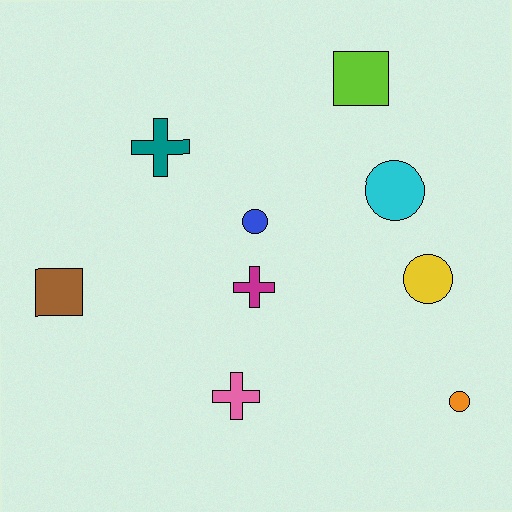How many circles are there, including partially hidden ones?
There are 4 circles.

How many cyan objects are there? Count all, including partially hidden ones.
There is 1 cyan object.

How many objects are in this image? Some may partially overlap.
There are 9 objects.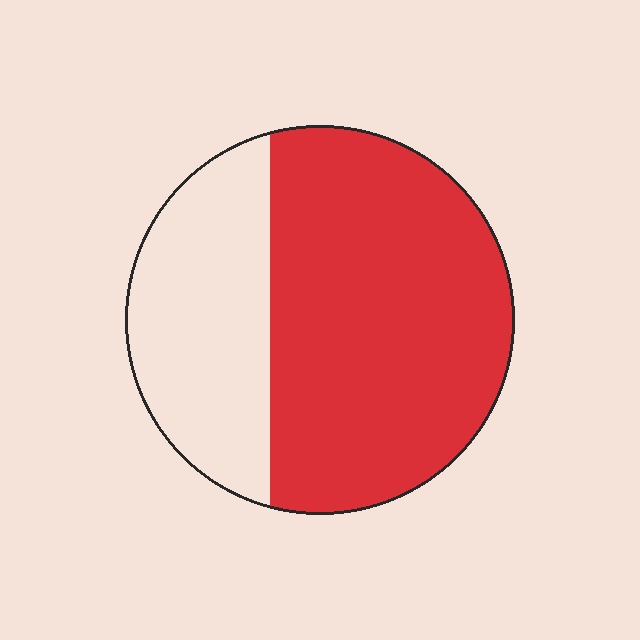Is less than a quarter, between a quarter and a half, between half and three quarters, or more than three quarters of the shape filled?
Between half and three quarters.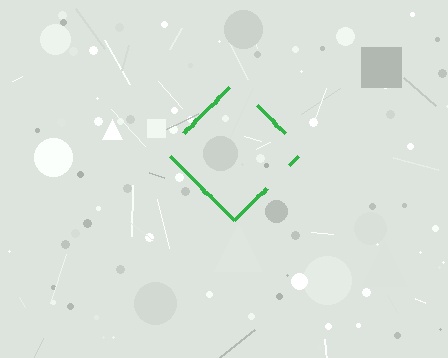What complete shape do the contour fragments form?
The contour fragments form a diamond.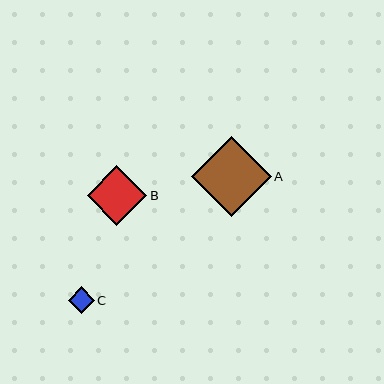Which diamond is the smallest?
Diamond C is the smallest with a size of approximately 26 pixels.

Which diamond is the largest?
Diamond A is the largest with a size of approximately 80 pixels.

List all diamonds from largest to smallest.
From largest to smallest: A, B, C.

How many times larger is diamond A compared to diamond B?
Diamond A is approximately 1.3 times the size of diamond B.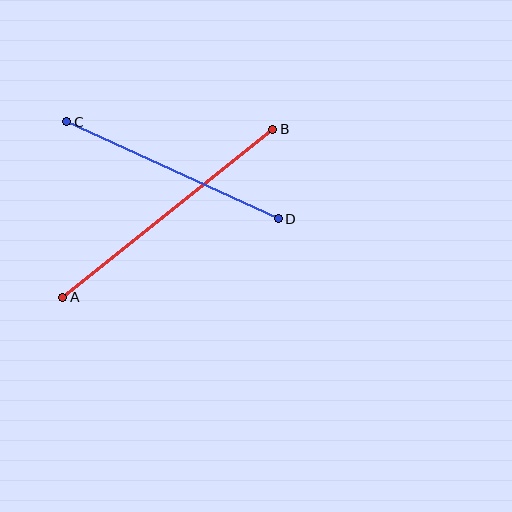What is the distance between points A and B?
The distance is approximately 269 pixels.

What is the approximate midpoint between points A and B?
The midpoint is at approximately (168, 213) pixels.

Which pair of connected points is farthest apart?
Points A and B are farthest apart.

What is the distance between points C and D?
The distance is approximately 232 pixels.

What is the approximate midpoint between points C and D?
The midpoint is at approximately (173, 170) pixels.